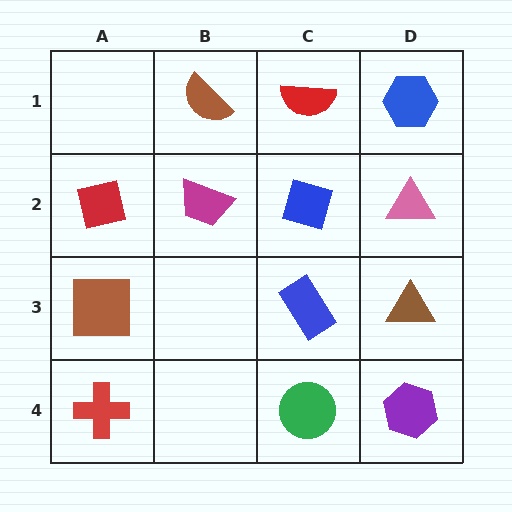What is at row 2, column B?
A magenta trapezoid.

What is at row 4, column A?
A red cross.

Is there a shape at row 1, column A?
No, that cell is empty.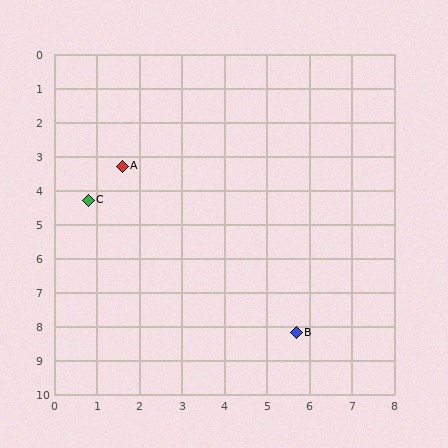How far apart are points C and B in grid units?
Points C and B are about 6.3 grid units apart.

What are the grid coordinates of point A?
Point A is at approximately (1.6, 3.3).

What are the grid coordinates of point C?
Point C is at approximately (0.8, 4.3).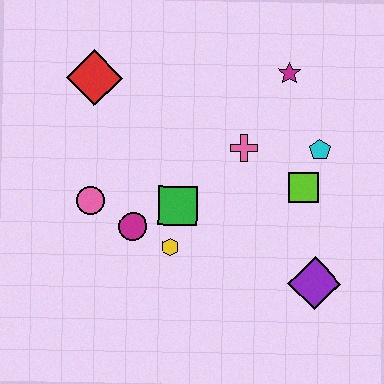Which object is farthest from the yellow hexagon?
The magenta star is farthest from the yellow hexagon.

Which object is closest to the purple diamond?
The lime square is closest to the purple diamond.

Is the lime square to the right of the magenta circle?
Yes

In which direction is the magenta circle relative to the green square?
The magenta circle is to the left of the green square.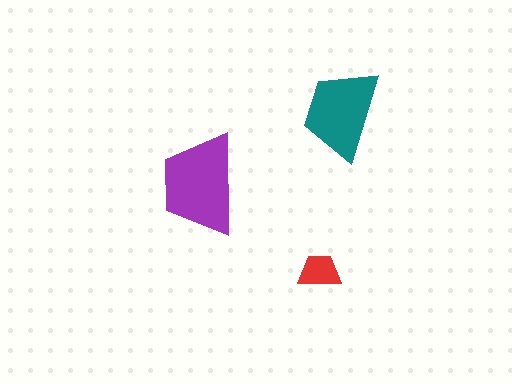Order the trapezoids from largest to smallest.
the purple one, the teal one, the red one.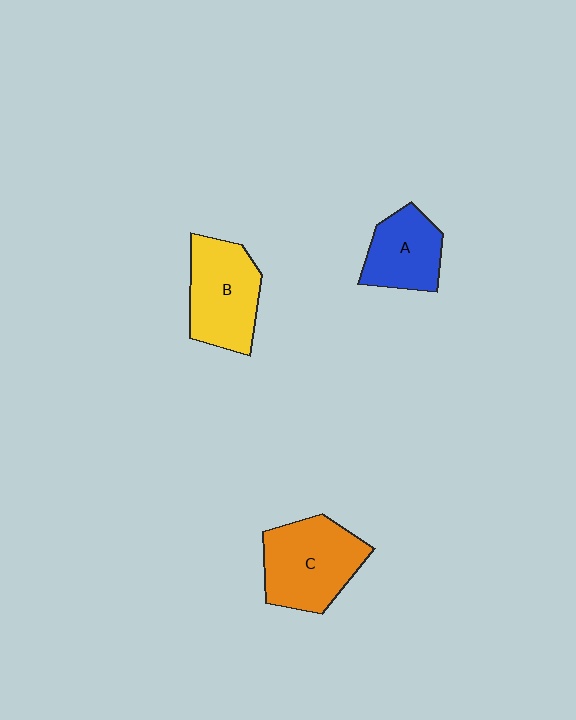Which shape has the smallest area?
Shape A (blue).